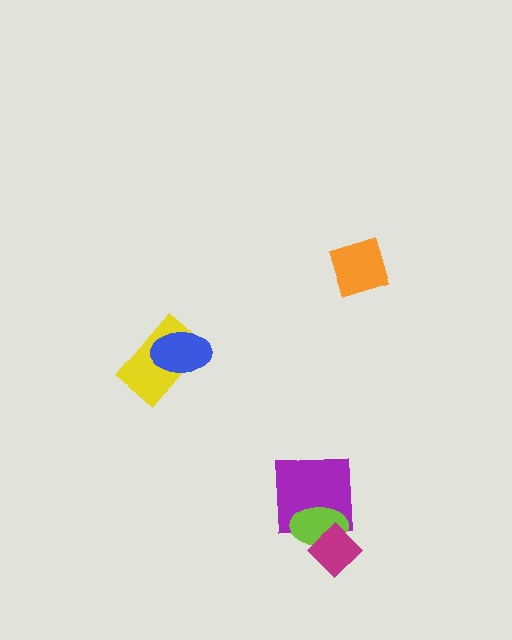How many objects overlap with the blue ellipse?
1 object overlaps with the blue ellipse.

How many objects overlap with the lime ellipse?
2 objects overlap with the lime ellipse.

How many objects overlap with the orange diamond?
0 objects overlap with the orange diamond.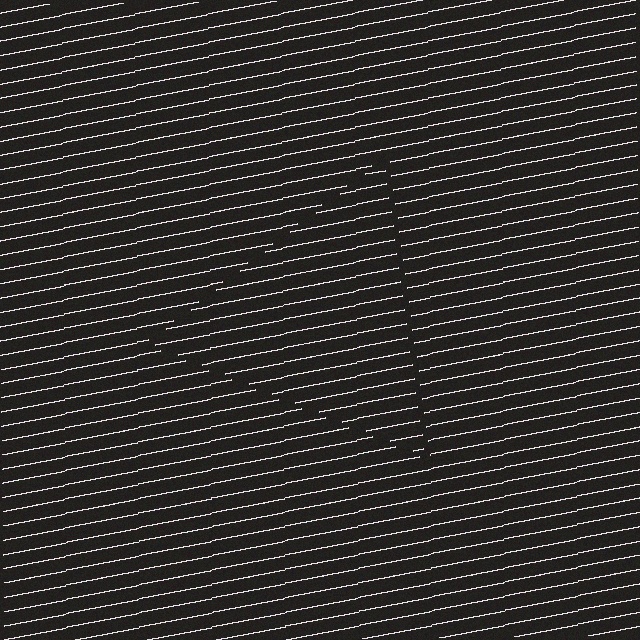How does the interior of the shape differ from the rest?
The interior of the shape contains the same grating, shifted by half a period — the contour is defined by the phase discontinuity where line-ends from the inner and outer gratings abut.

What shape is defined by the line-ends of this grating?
An illusory triangle. The interior of the shape contains the same grating, shifted by half a period — the contour is defined by the phase discontinuity where line-ends from the inner and outer gratings abut.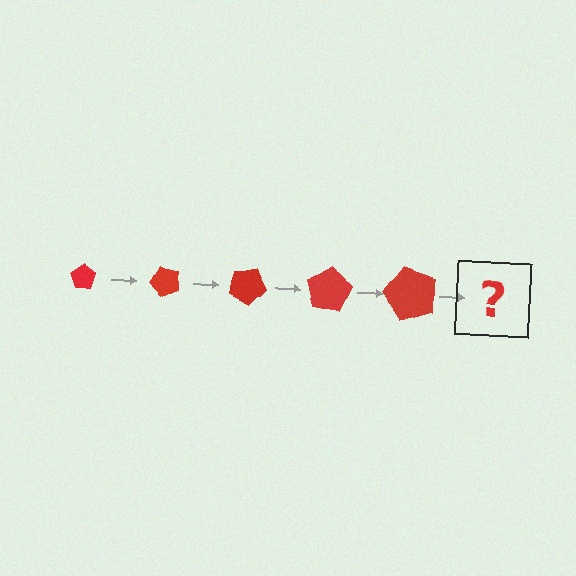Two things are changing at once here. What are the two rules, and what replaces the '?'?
The two rules are that the pentagon grows larger each step and it rotates 50 degrees each step. The '?' should be a pentagon, larger than the previous one and rotated 250 degrees from the start.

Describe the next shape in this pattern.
It should be a pentagon, larger than the previous one and rotated 250 degrees from the start.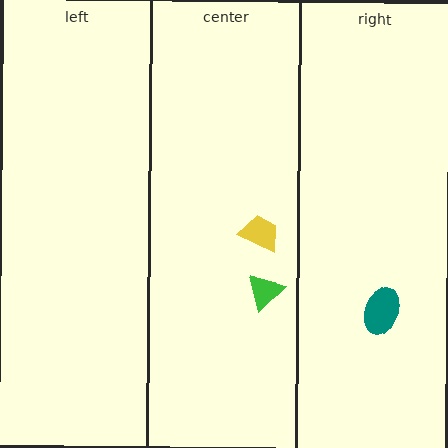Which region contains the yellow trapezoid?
The center region.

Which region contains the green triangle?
The center region.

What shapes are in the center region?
The green triangle, the yellow trapezoid.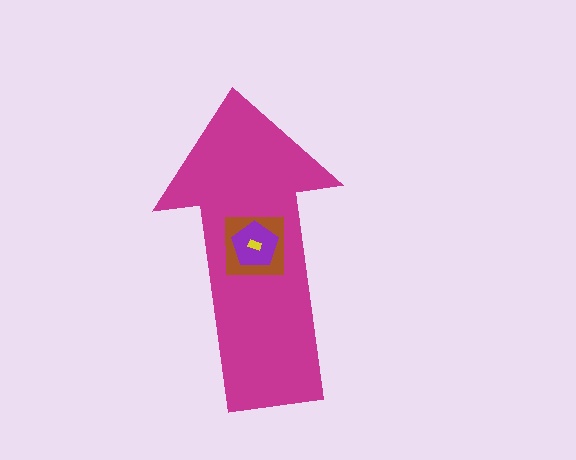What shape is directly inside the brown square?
The purple pentagon.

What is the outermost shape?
The magenta arrow.